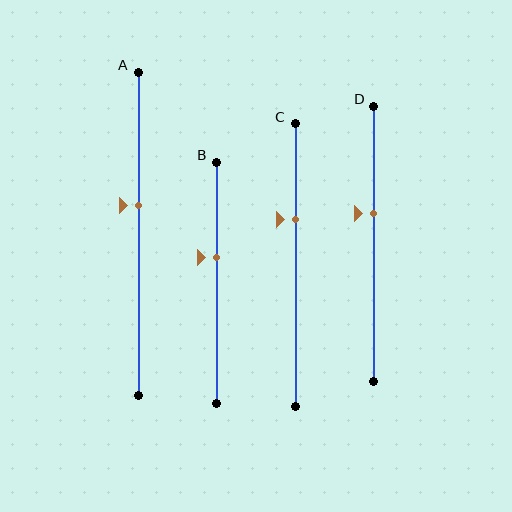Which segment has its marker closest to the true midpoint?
Segment A has its marker closest to the true midpoint.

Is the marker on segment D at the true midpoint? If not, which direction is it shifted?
No, the marker on segment D is shifted upward by about 11% of the segment length.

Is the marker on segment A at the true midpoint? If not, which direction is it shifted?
No, the marker on segment A is shifted upward by about 9% of the segment length.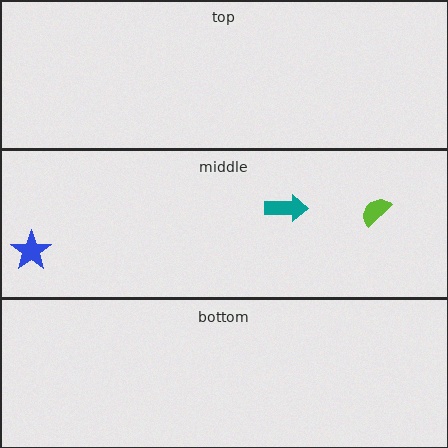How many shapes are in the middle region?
3.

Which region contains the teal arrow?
The middle region.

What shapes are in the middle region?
The lime semicircle, the teal arrow, the blue star.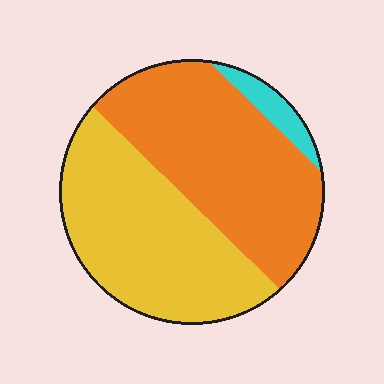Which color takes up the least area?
Cyan, at roughly 5%.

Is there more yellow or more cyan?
Yellow.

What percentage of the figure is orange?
Orange covers 48% of the figure.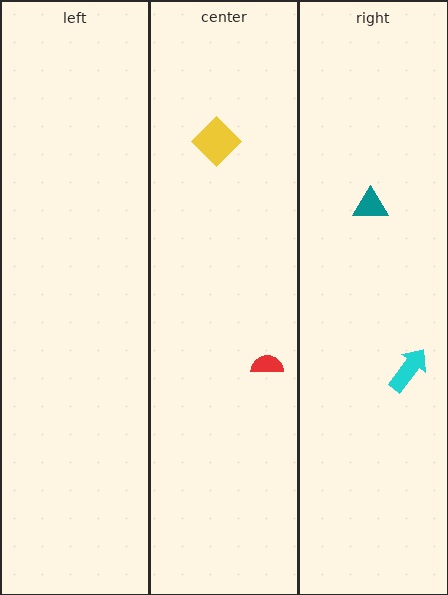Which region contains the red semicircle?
The center region.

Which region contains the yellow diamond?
The center region.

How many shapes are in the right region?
2.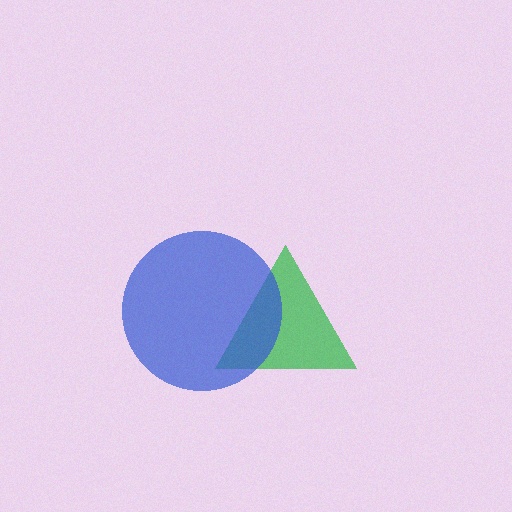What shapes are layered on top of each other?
The layered shapes are: a green triangle, a blue circle.